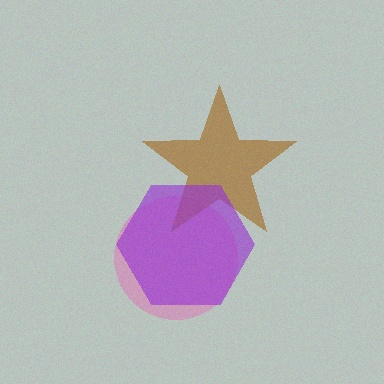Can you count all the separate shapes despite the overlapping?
Yes, there are 3 separate shapes.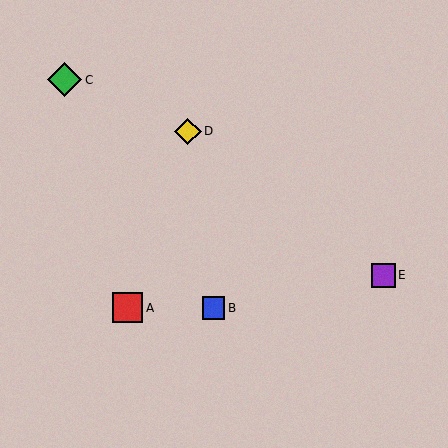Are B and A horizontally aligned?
Yes, both are at y≈308.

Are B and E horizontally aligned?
No, B is at y≈308 and E is at y≈275.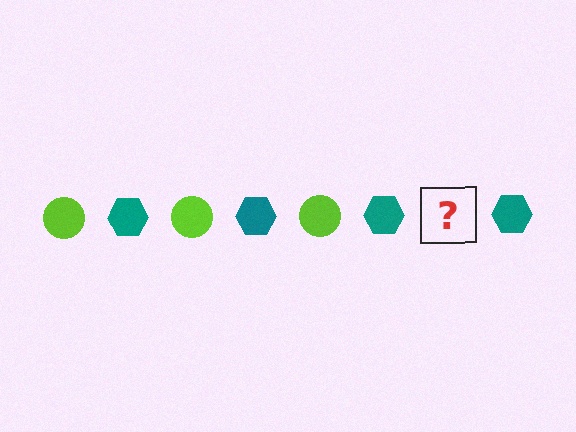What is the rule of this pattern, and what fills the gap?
The rule is that the pattern alternates between lime circle and teal hexagon. The gap should be filled with a lime circle.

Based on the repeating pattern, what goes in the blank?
The blank should be a lime circle.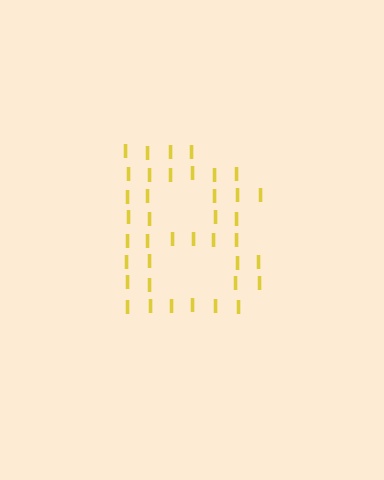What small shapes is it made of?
It is made of small letter I's.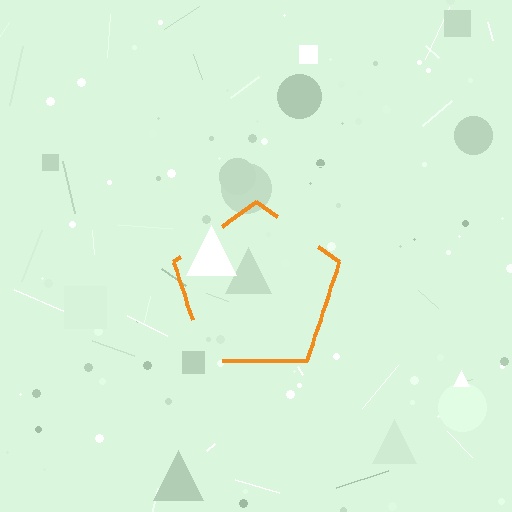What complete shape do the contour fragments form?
The contour fragments form a pentagon.